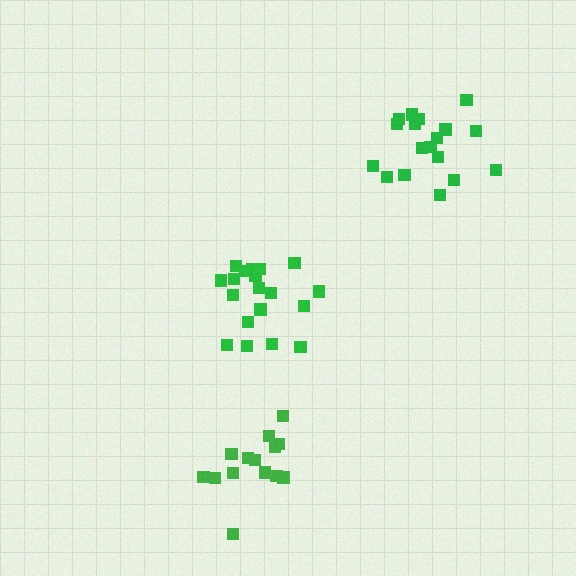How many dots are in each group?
Group 1: 14 dots, Group 2: 19 dots, Group 3: 18 dots (51 total).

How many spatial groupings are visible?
There are 3 spatial groupings.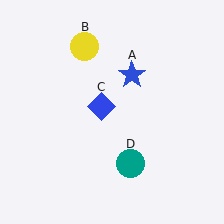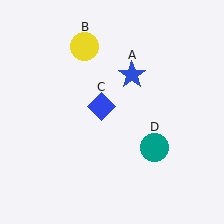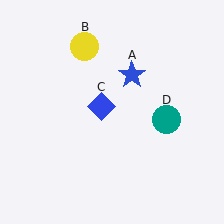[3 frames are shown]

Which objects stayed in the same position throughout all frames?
Blue star (object A) and yellow circle (object B) and blue diamond (object C) remained stationary.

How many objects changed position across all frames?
1 object changed position: teal circle (object D).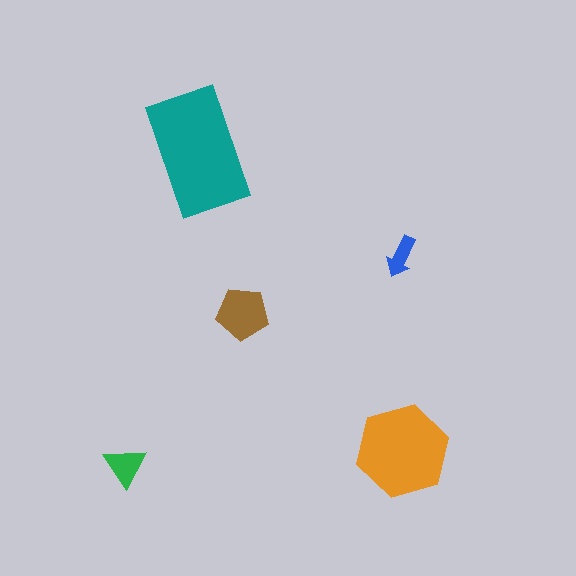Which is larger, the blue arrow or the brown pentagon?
The brown pentagon.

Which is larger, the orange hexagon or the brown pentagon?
The orange hexagon.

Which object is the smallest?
The blue arrow.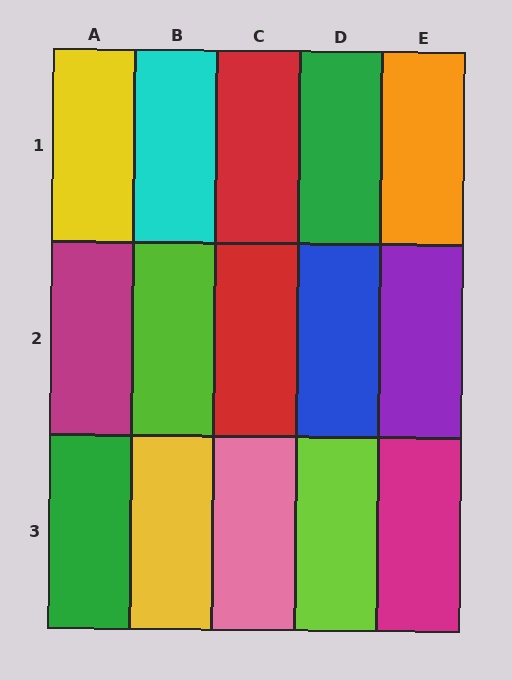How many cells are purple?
1 cell is purple.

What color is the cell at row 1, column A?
Yellow.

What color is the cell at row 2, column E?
Purple.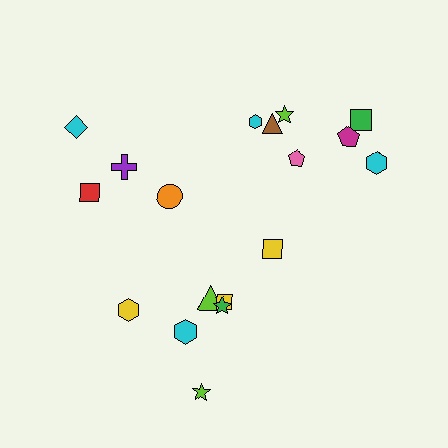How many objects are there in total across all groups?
There are 18 objects.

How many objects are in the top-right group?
There are 8 objects.